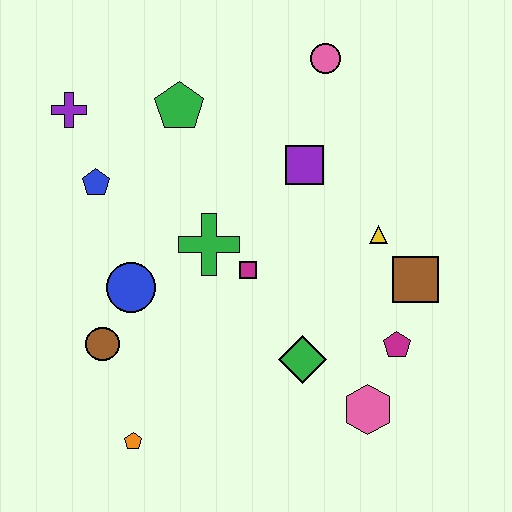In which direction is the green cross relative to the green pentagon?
The green cross is below the green pentagon.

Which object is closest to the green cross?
The magenta square is closest to the green cross.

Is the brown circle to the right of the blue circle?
No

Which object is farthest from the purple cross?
The pink hexagon is farthest from the purple cross.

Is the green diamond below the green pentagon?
Yes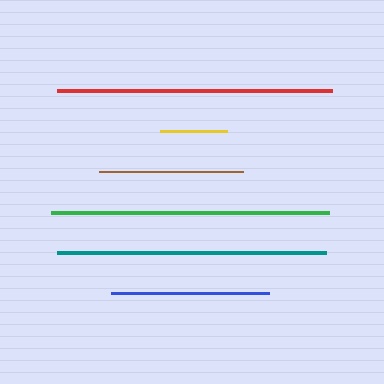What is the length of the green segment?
The green segment is approximately 277 pixels long.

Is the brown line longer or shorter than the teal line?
The teal line is longer than the brown line.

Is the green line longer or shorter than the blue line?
The green line is longer than the blue line.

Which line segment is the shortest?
The yellow line is the shortest at approximately 67 pixels.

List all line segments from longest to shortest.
From longest to shortest: green, red, teal, blue, brown, yellow.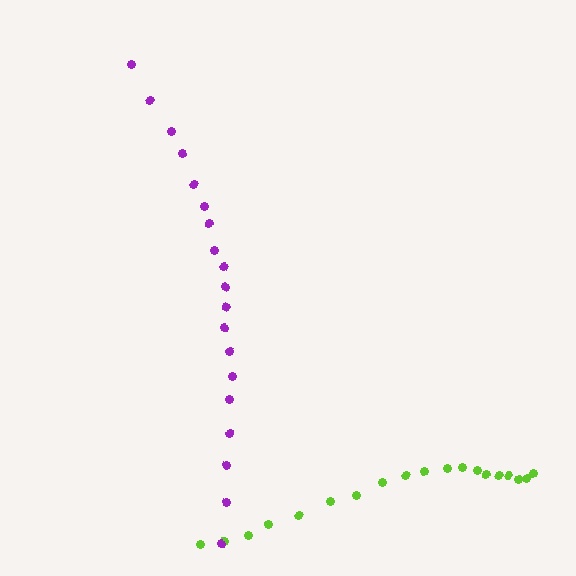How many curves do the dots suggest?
There are 2 distinct paths.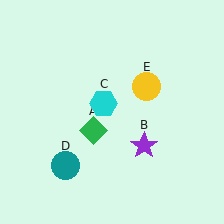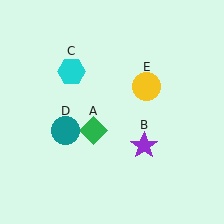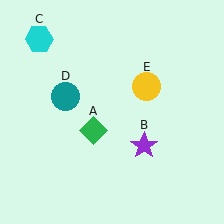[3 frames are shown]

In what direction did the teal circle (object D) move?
The teal circle (object D) moved up.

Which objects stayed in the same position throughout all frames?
Green diamond (object A) and purple star (object B) and yellow circle (object E) remained stationary.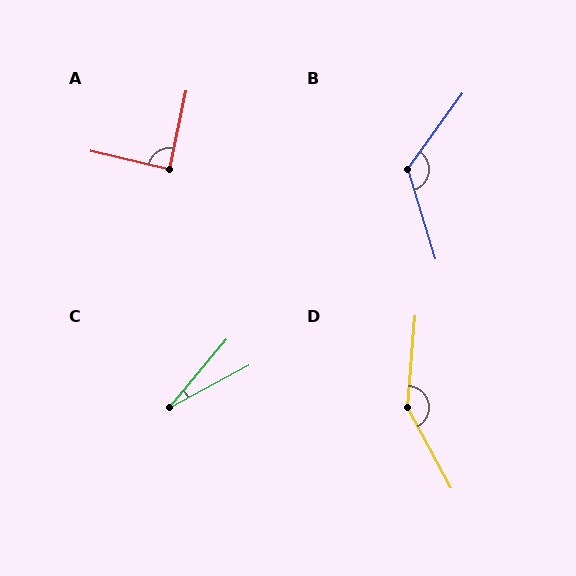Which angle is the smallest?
C, at approximately 22 degrees.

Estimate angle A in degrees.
Approximately 89 degrees.